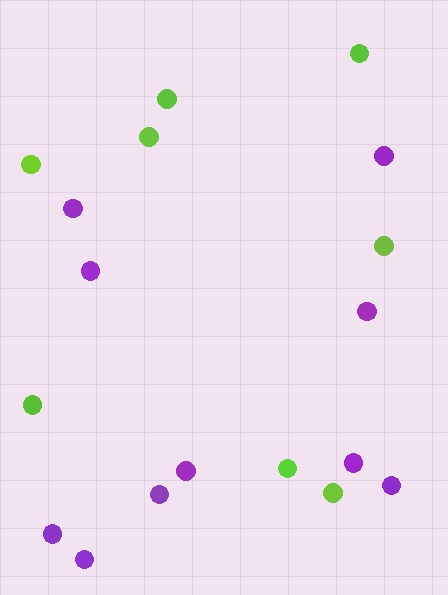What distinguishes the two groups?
There are 2 groups: one group of purple circles (10) and one group of lime circles (8).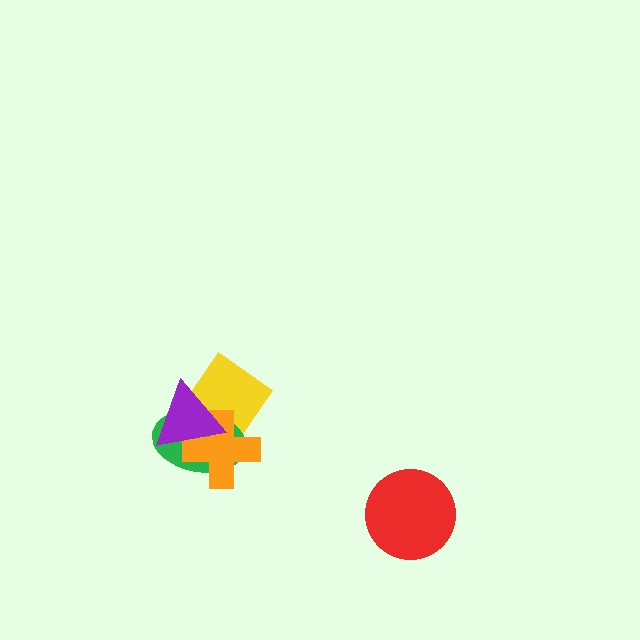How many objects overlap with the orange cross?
3 objects overlap with the orange cross.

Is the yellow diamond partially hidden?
Yes, it is partially covered by another shape.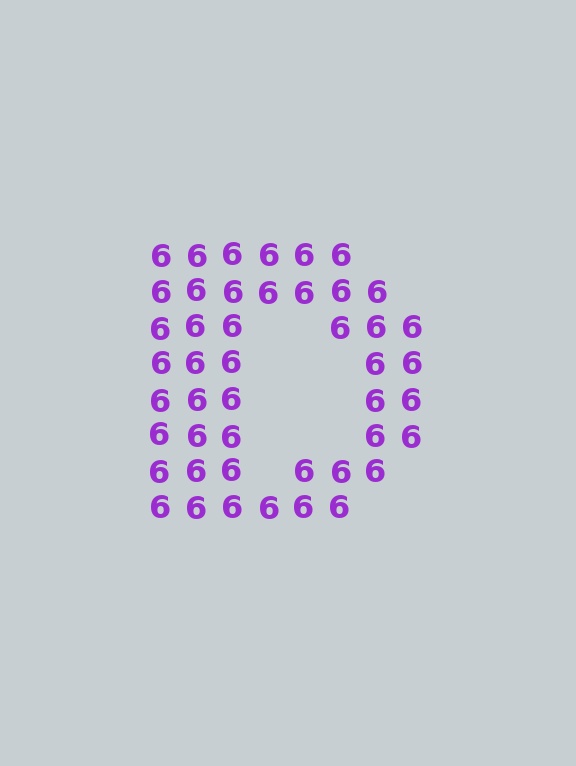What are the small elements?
The small elements are digit 6's.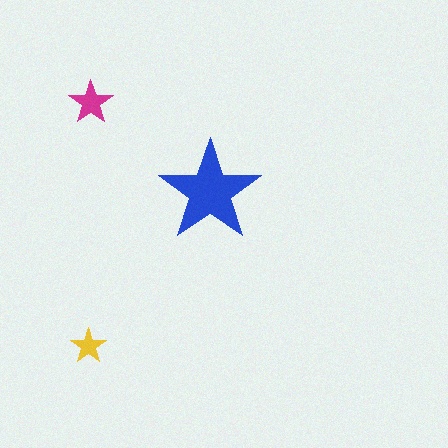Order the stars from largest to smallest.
the blue one, the magenta one, the yellow one.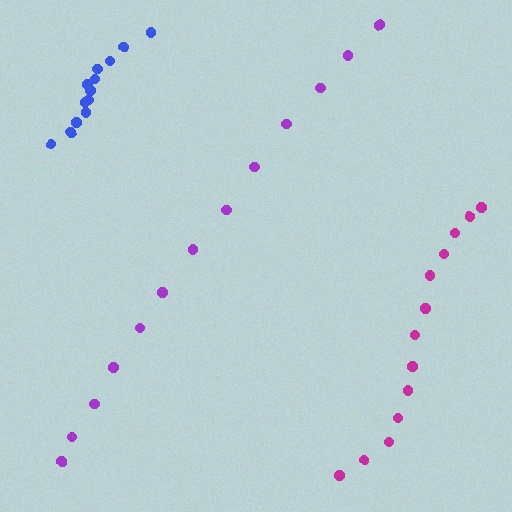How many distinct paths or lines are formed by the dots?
There are 3 distinct paths.